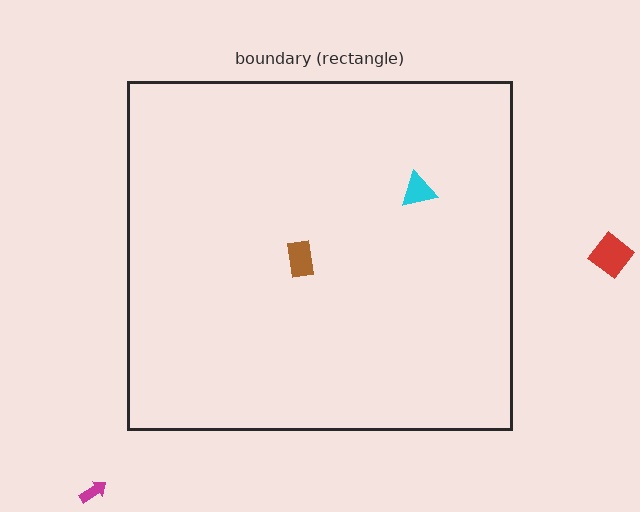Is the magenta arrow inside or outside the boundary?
Outside.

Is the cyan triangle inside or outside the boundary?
Inside.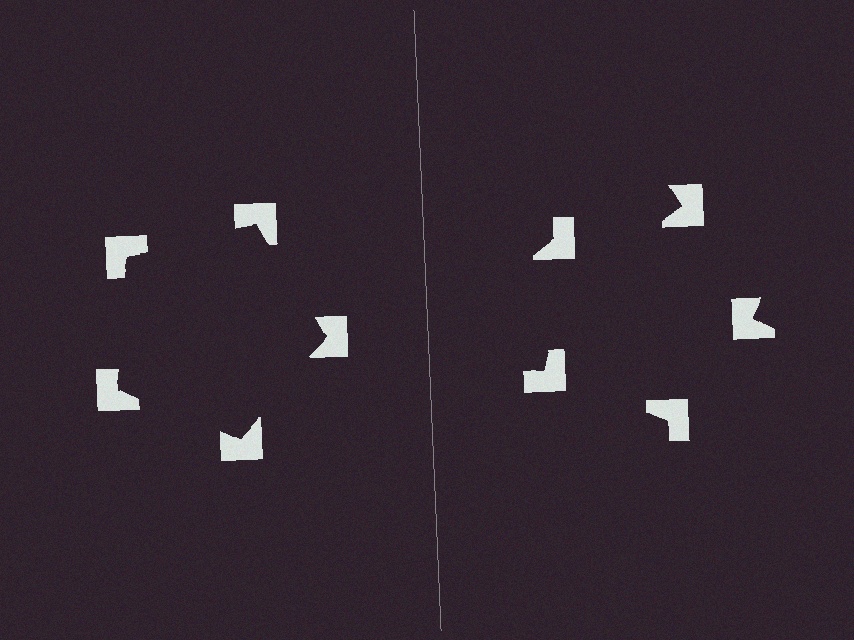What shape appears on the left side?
An illusory pentagon.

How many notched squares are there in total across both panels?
10 — 5 on each side.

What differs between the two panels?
The notched squares are positioned identically on both sides; only the wedge orientations differ. On the left they align to a pentagon; on the right they are misaligned.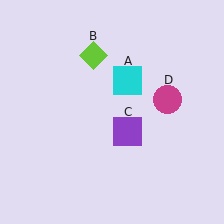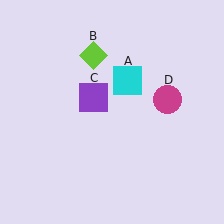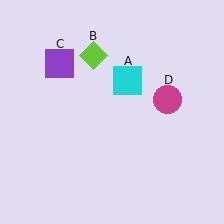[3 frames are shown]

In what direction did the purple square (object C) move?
The purple square (object C) moved up and to the left.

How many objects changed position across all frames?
1 object changed position: purple square (object C).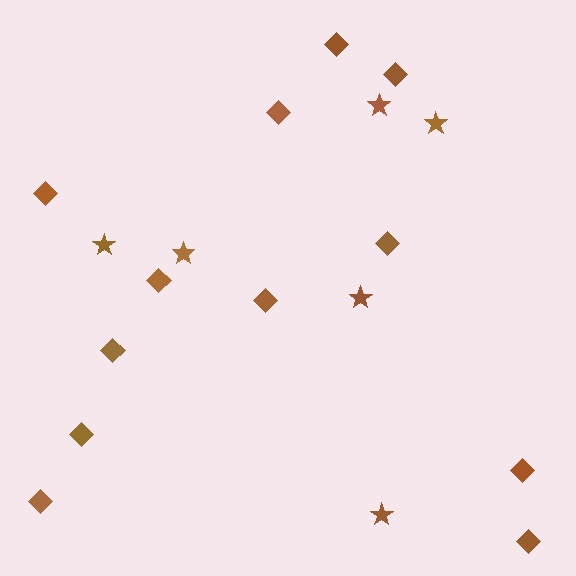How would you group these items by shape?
There are 2 groups: one group of diamonds (12) and one group of stars (6).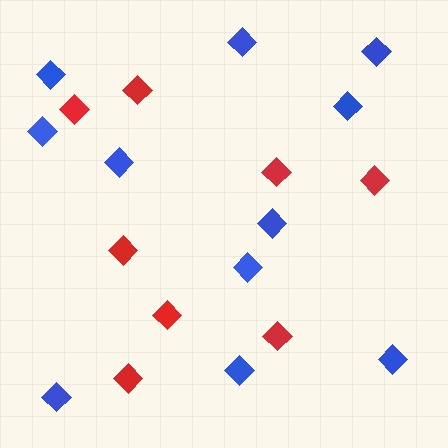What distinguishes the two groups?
There are 2 groups: one group of red diamonds (8) and one group of blue diamonds (11).